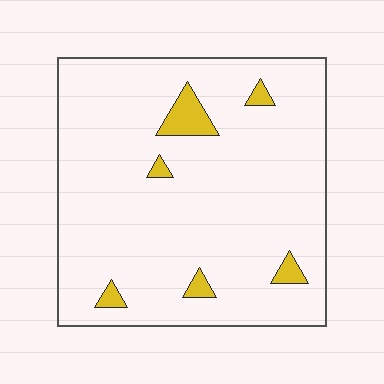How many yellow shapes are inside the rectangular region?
6.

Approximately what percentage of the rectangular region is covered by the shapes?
Approximately 5%.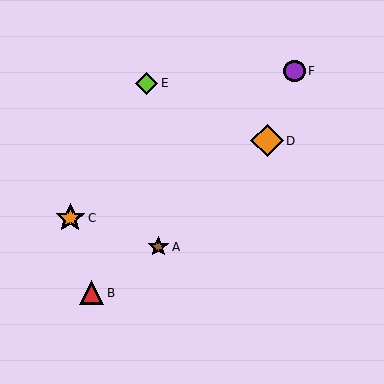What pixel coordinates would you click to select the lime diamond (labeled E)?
Click at (147, 83) to select the lime diamond E.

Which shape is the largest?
The orange diamond (labeled D) is the largest.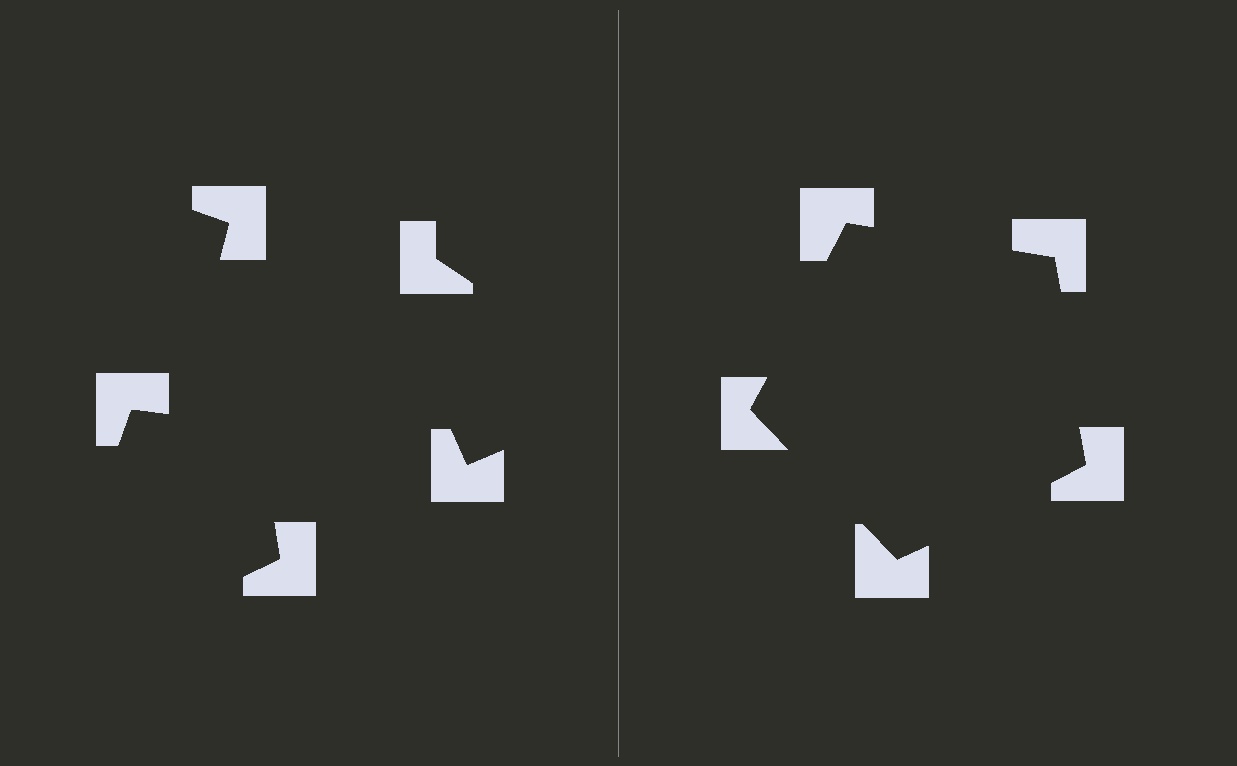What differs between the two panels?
The notched squares are positioned identically on both sides; only the wedge orientations differ. On the right they align to a pentagon; on the left they are misaligned.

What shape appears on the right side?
An illusory pentagon.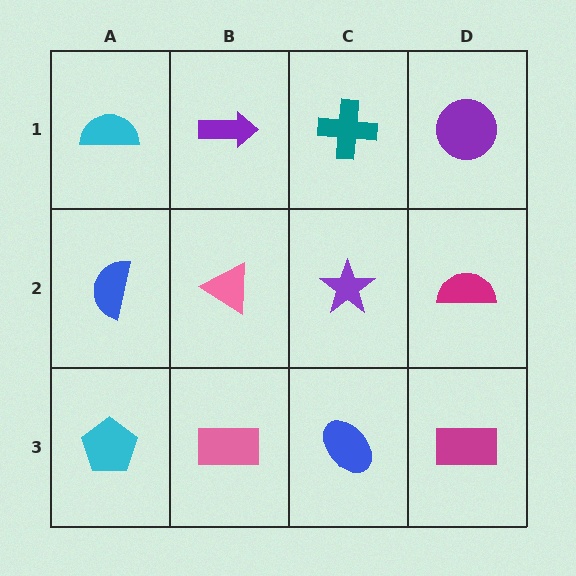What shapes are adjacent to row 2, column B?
A purple arrow (row 1, column B), a pink rectangle (row 3, column B), a blue semicircle (row 2, column A), a purple star (row 2, column C).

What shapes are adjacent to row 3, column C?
A purple star (row 2, column C), a pink rectangle (row 3, column B), a magenta rectangle (row 3, column D).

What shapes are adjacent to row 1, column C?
A purple star (row 2, column C), a purple arrow (row 1, column B), a purple circle (row 1, column D).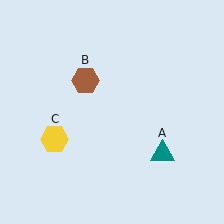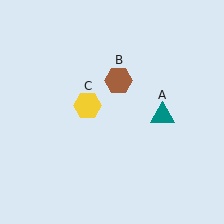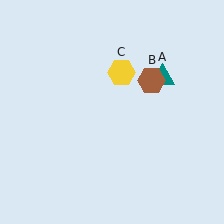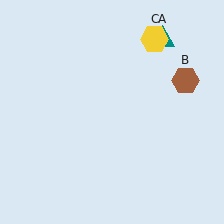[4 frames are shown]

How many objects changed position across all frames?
3 objects changed position: teal triangle (object A), brown hexagon (object B), yellow hexagon (object C).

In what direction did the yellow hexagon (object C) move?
The yellow hexagon (object C) moved up and to the right.